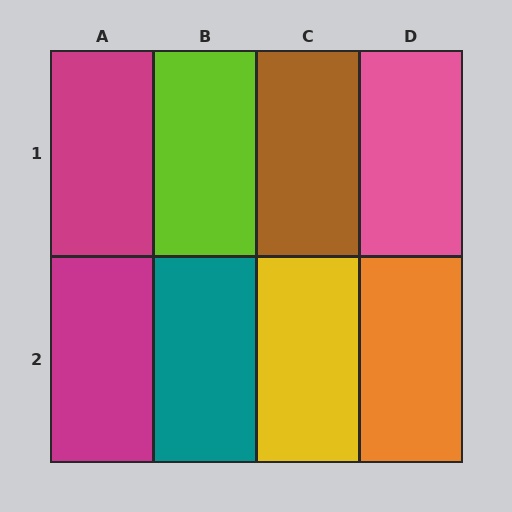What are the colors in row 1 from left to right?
Magenta, lime, brown, pink.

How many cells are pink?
1 cell is pink.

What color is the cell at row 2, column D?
Orange.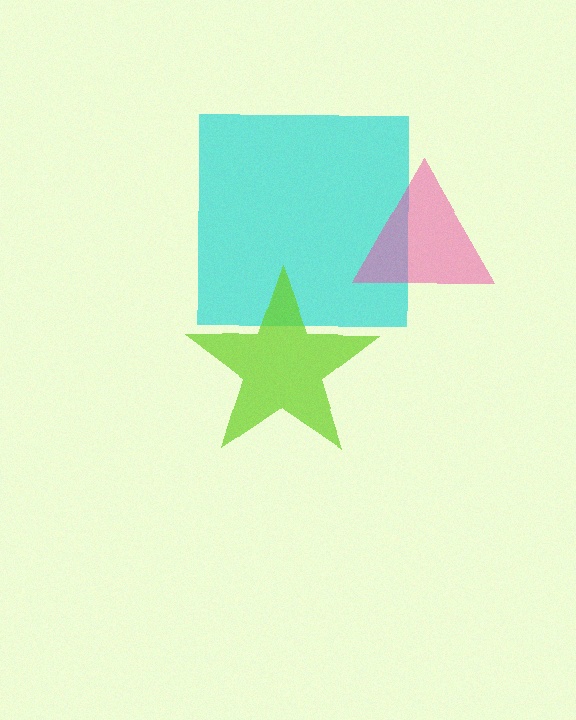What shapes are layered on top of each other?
The layered shapes are: a cyan square, a pink triangle, a lime star.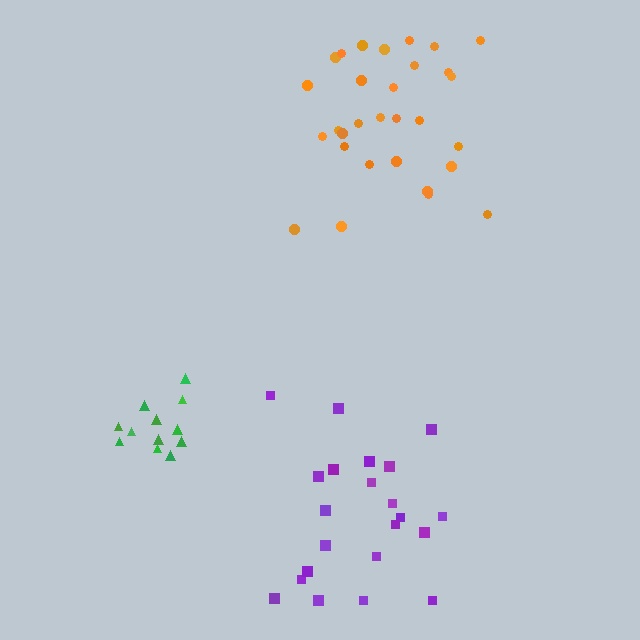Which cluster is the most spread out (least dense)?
Purple.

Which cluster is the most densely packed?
Green.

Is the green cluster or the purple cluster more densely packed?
Green.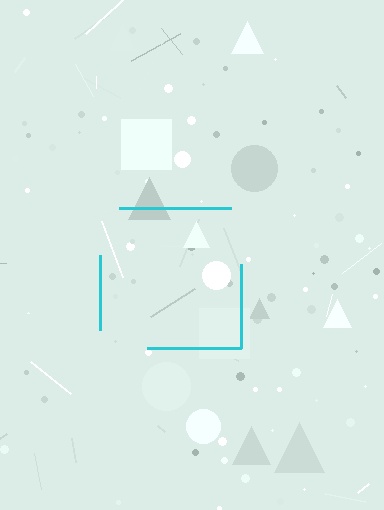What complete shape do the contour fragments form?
The contour fragments form a square.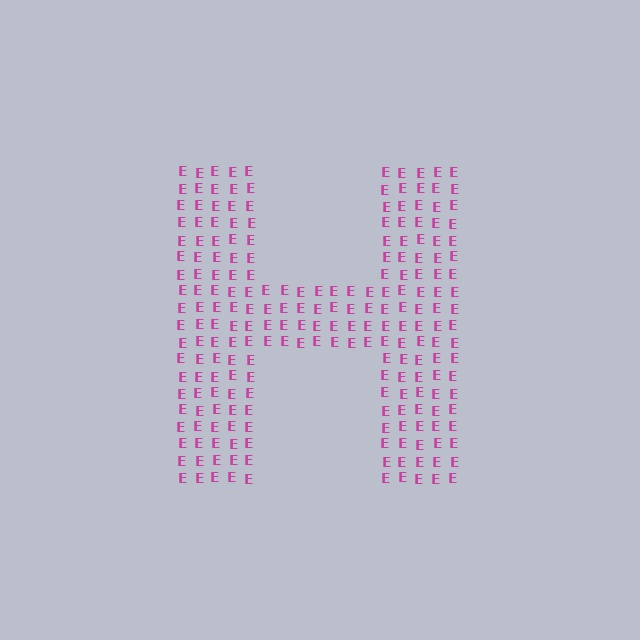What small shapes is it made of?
It is made of small letter E's.